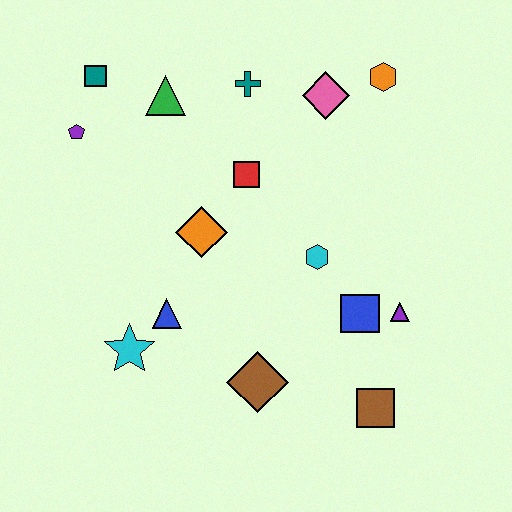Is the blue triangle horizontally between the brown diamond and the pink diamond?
No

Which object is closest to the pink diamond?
The orange hexagon is closest to the pink diamond.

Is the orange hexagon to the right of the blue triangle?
Yes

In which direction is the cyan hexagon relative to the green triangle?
The cyan hexagon is below the green triangle.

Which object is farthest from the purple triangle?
The teal square is farthest from the purple triangle.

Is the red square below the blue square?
No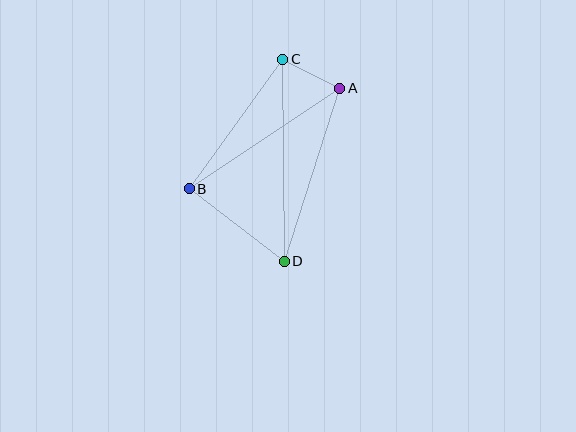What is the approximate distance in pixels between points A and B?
The distance between A and B is approximately 181 pixels.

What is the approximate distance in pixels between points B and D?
The distance between B and D is approximately 119 pixels.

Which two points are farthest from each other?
Points C and D are farthest from each other.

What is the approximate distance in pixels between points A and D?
The distance between A and D is approximately 181 pixels.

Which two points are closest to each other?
Points A and C are closest to each other.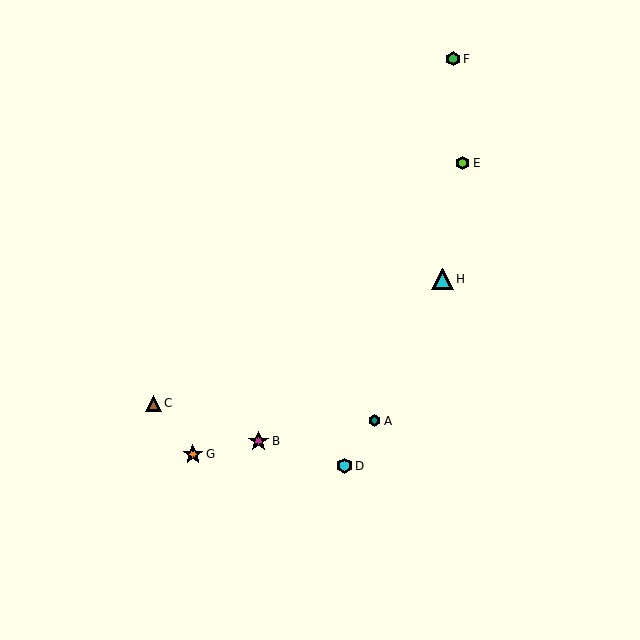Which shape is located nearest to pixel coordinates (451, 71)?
The green hexagon (labeled F) at (453, 59) is nearest to that location.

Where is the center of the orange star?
The center of the orange star is at (193, 454).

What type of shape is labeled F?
Shape F is a green hexagon.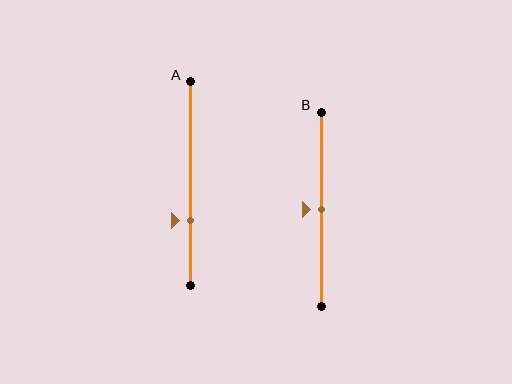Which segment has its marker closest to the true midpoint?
Segment B has its marker closest to the true midpoint.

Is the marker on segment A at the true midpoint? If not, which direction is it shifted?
No, the marker on segment A is shifted downward by about 18% of the segment length.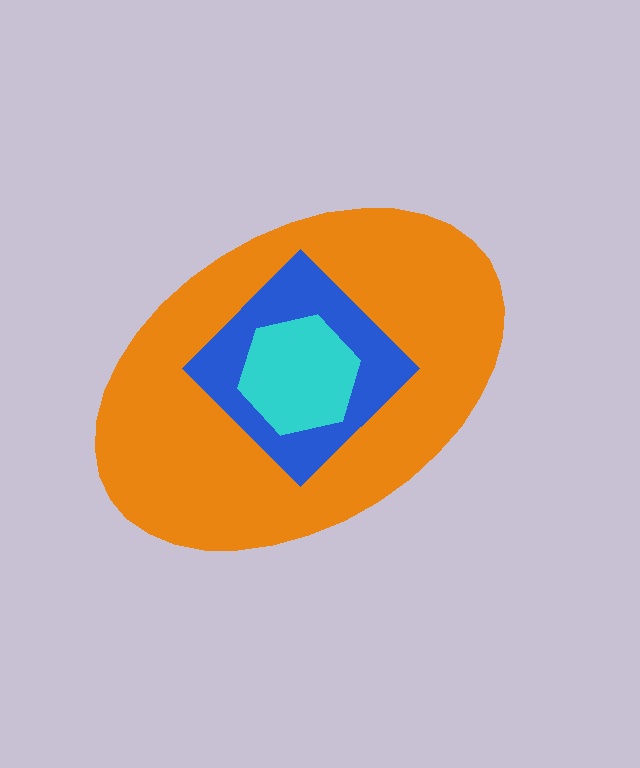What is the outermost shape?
The orange ellipse.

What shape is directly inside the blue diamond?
The cyan hexagon.